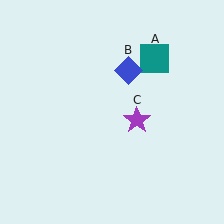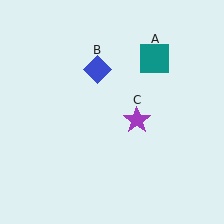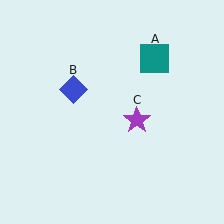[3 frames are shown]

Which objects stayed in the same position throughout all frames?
Teal square (object A) and purple star (object C) remained stationary.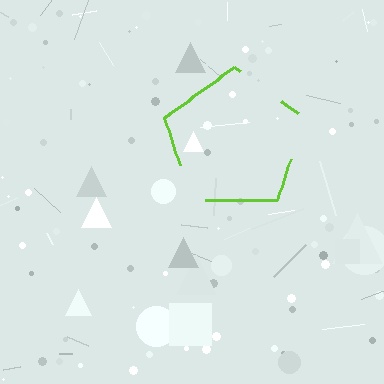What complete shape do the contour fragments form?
The contour fragments form a pentagon.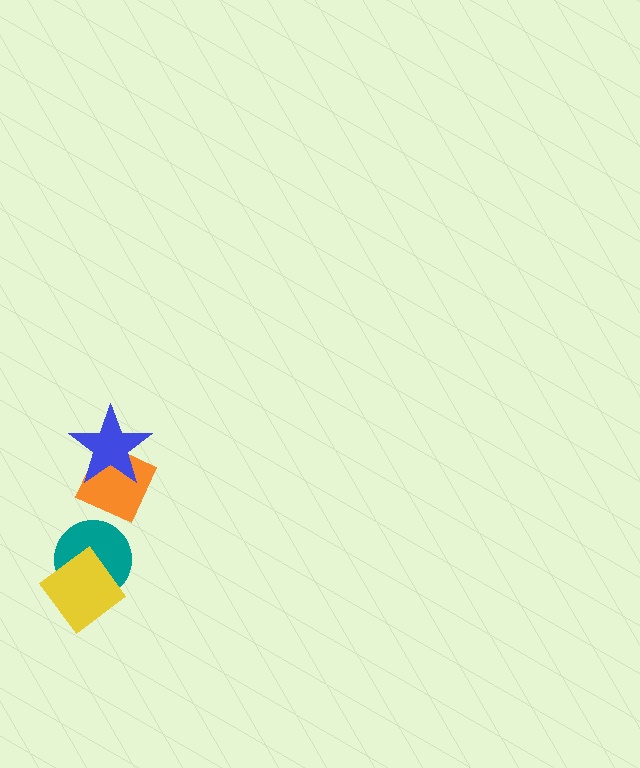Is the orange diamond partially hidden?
Yes, it is partially covered by another shape.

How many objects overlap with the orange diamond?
1 object overlaps with the orange diamond.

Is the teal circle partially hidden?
Yes, it is partially covered by another shape.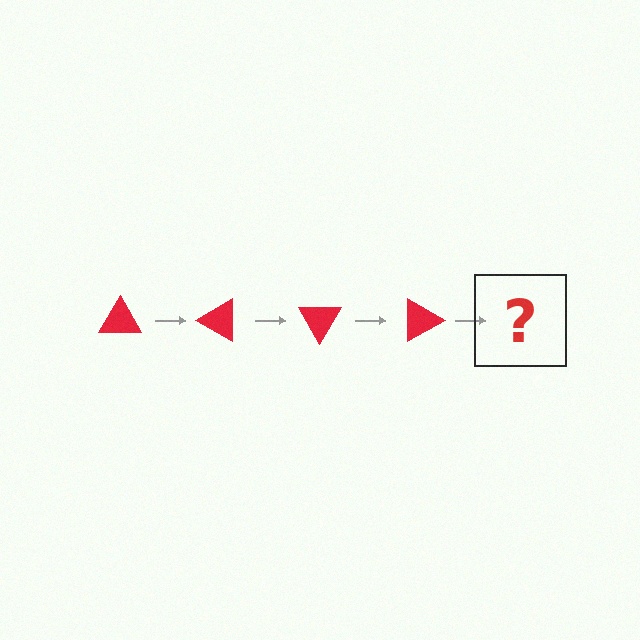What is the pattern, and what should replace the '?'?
The pattern is that the triangle rotates 30 degrees each step. The '?' should be a red triangle rotated 120 degrees.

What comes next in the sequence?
The next element should be a red triangle rotated 120 degrees.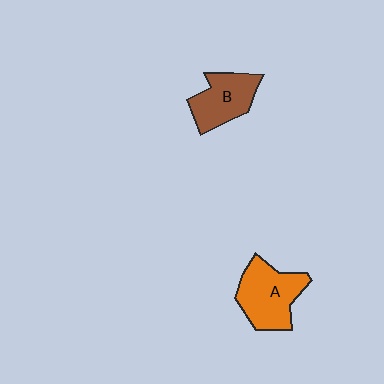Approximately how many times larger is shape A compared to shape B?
Approximately 1.3 times.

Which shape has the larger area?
Shape A (orange).